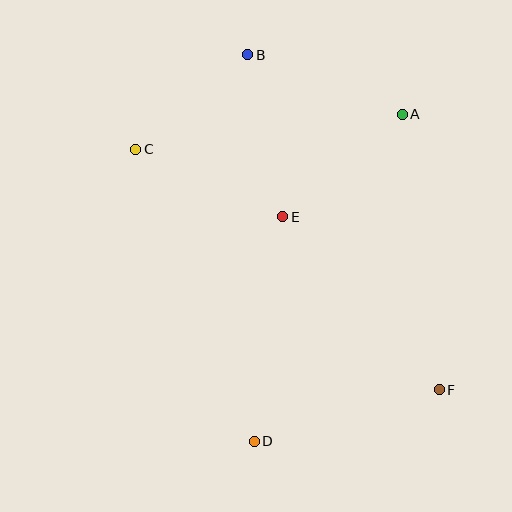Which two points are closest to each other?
Points B and C are closest to each other.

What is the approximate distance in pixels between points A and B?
The distance between A and B is approximately 165 pixels.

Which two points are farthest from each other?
Points C and F are farthest from each other.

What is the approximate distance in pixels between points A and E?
The distance between A and E is approximately 158 pixels.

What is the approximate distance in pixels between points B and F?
The distance between B and F is approximately 386 pixels.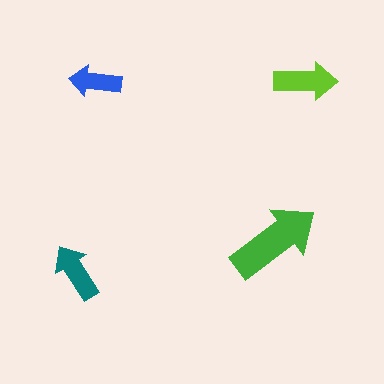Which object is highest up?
The lime arrow is topmost.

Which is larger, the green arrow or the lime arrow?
The green one.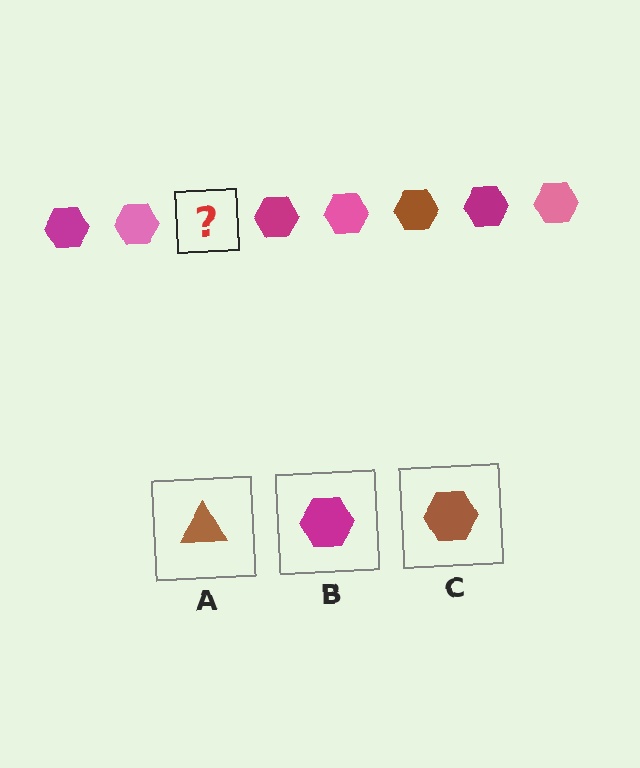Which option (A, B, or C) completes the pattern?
C.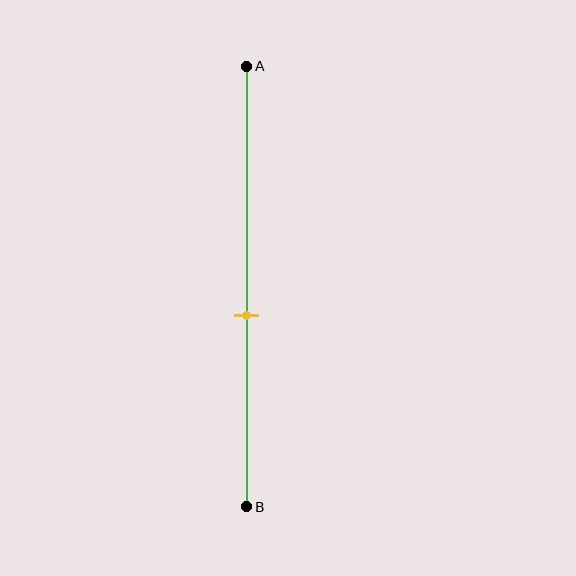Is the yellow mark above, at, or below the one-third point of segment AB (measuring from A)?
The yellow mark is below the one-third point of segment AB.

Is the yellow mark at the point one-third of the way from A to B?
No, the mark is at about 55% from A, not at the 33% one-third point.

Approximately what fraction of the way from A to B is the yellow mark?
The yellow mark is approximately 55% of the way from A to B.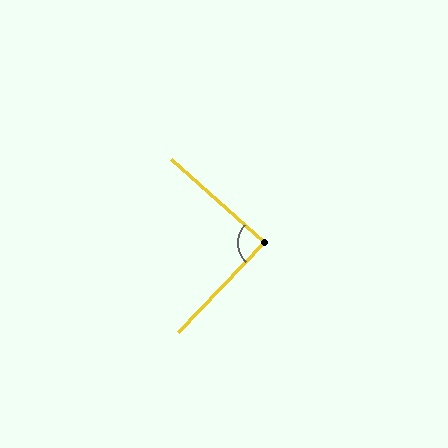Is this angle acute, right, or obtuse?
It is approximately a right angle.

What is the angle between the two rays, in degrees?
Approximately 88 degrees.